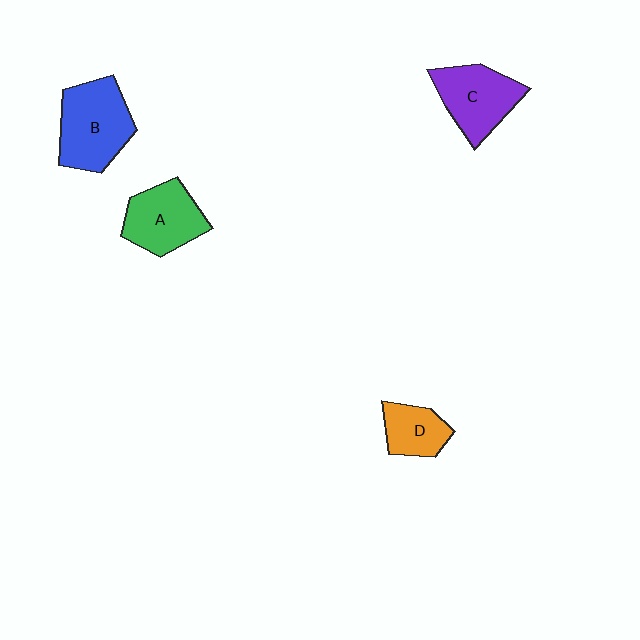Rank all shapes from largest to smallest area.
From largest to smallest: B (blue), C (purple), A (green), D (orange).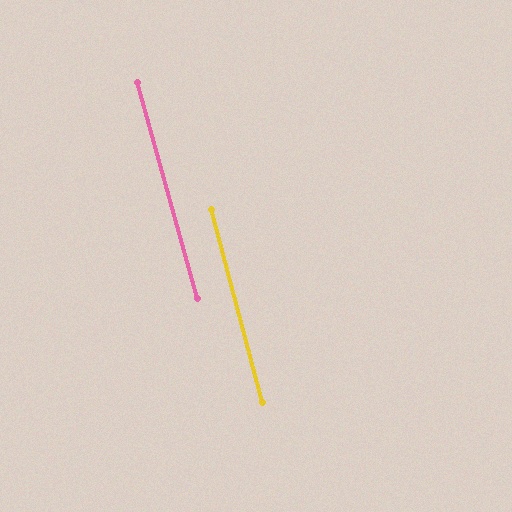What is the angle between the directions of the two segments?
Approximately 1 degree.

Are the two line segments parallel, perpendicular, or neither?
Parallel — their directions differ by only 0.5°.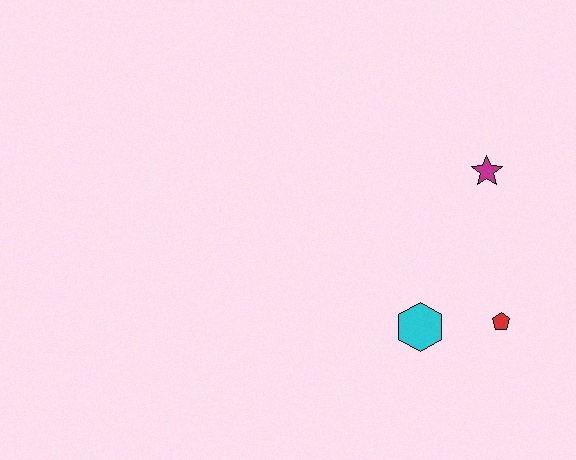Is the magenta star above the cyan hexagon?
Yes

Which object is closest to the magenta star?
The red pentagon is closest to the magenta star.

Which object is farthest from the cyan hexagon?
The magenta star is farthest from the cyan hexagon.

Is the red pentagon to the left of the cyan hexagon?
No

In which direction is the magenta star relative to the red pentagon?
The magenta star is above the red pentagon.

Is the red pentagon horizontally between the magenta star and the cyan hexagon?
No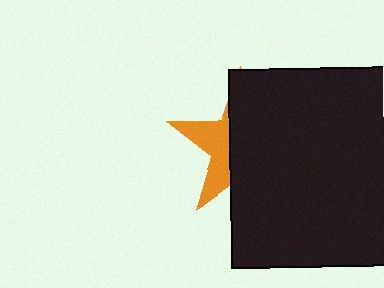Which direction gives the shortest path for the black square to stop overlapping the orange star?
Moving right gives the shortest separation.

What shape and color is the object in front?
The object in front is a black square.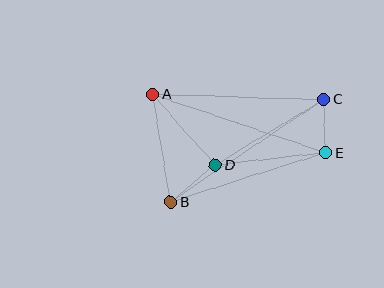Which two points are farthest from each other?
Points B and C are farthest from each other.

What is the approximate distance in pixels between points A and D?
The distance between A and D is approximately 94 pixels.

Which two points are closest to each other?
Points C and E are closest to each other.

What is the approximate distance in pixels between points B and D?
The distance between B and D is approximately 58 pixels.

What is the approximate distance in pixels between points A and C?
The distance between A and C is approximately 171 pixels.